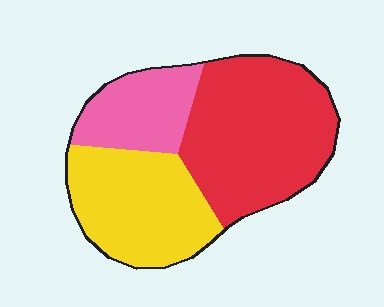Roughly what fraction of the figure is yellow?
Yellow covers 34% of the figure.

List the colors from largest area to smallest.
From largest to smallest: red, yellow, pink.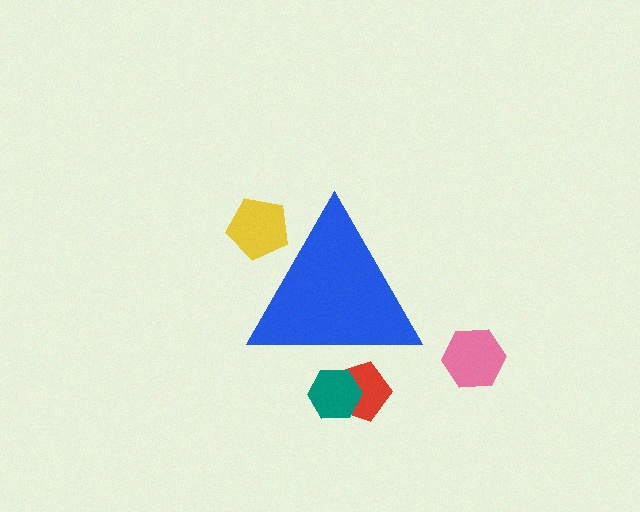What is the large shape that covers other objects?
A blue triangle.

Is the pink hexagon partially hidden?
No, the pink hexagon is fully visible.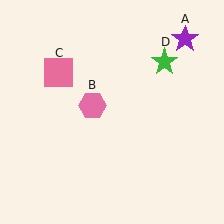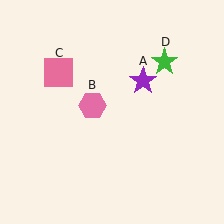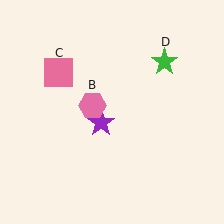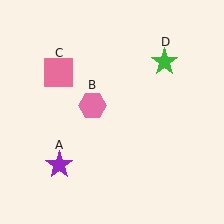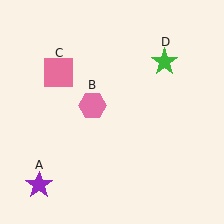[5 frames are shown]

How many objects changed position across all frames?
1 object changed position: purple star (object A).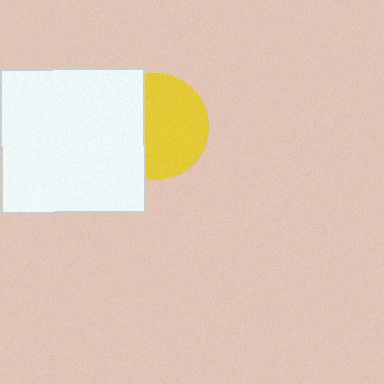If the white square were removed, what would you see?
You would see the complete yellow circle.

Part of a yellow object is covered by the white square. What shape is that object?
It is a circle.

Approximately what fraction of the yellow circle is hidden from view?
Roughly 37% of the yellow circle is hidden behind the white square.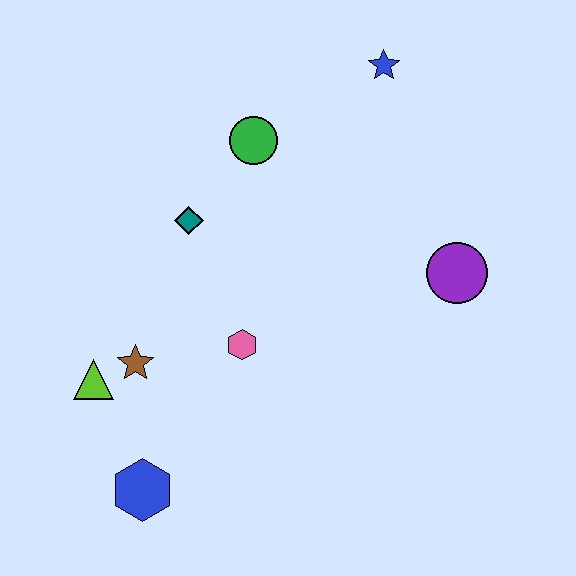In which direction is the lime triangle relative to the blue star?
The lime triangle is below the blue star.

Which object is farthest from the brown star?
The blue star is farthest from the brown star.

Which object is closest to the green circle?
The teal diamond is closest to the green circle.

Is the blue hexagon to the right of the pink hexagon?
No